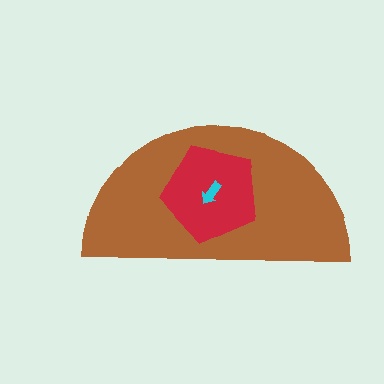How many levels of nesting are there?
3.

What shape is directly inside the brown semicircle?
The red pentagon.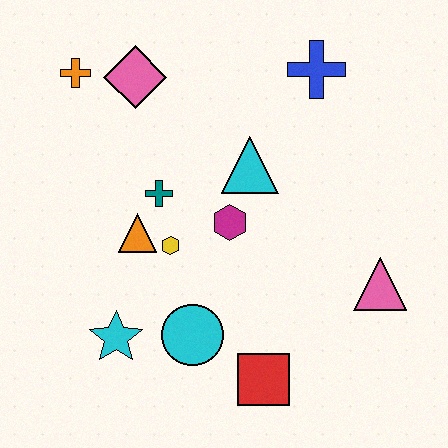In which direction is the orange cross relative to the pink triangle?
The orange cross is to the left of the pink triangle.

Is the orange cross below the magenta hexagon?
No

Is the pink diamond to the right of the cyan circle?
No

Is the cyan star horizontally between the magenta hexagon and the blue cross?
No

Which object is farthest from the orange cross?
The pink triangle is farthest from the orange cross.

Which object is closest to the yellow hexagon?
The orange triangle is closest to the yellow hexagon.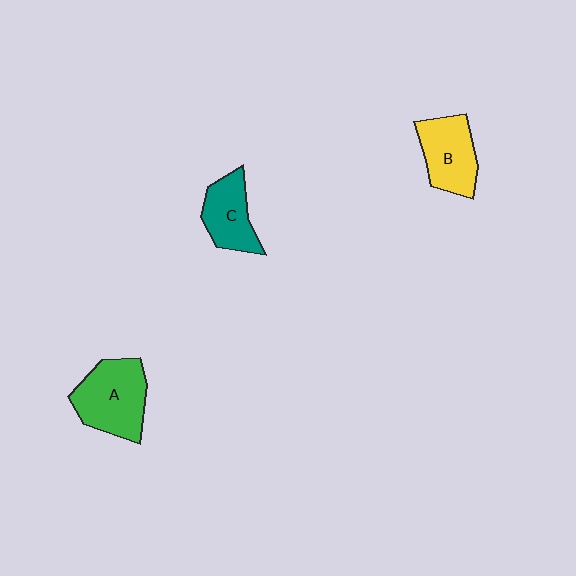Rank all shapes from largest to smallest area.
From largest to smallest: A (green), B (yellow), C (teal).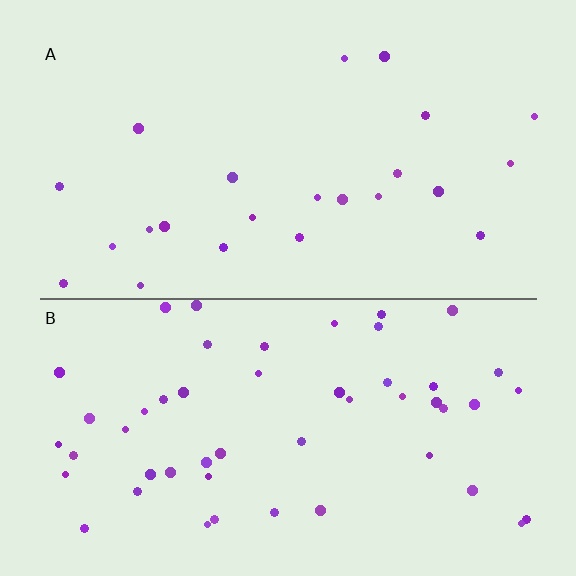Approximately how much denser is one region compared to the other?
Approximately 2.2× — region B over region A.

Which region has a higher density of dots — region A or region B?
B (the bottom).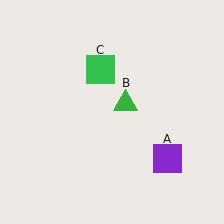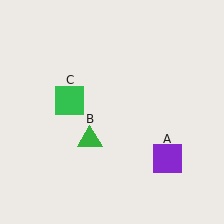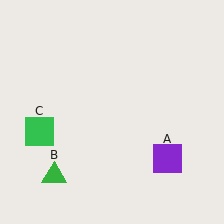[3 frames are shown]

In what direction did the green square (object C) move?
The green square (object C) moved down and to the left.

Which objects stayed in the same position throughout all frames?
Purple square (object A) remained stationary.